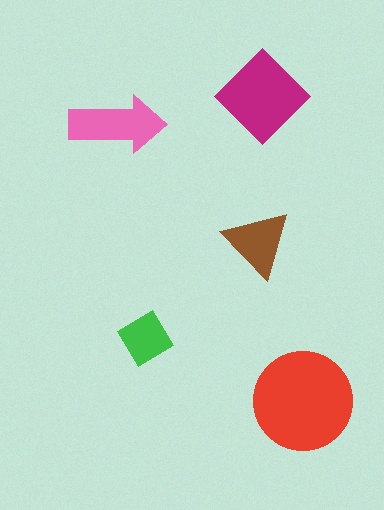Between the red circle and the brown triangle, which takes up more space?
The red circle.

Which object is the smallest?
The green diamond.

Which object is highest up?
The magenta diamond is topmost.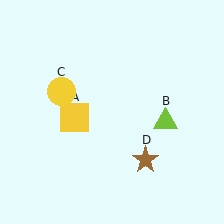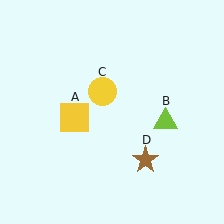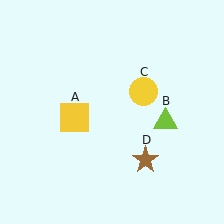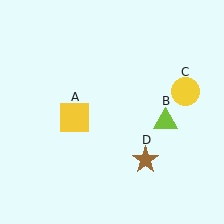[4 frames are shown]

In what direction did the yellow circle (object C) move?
The yellow circle (object C) moved right.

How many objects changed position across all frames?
1 object changed position: yellow circle (object C).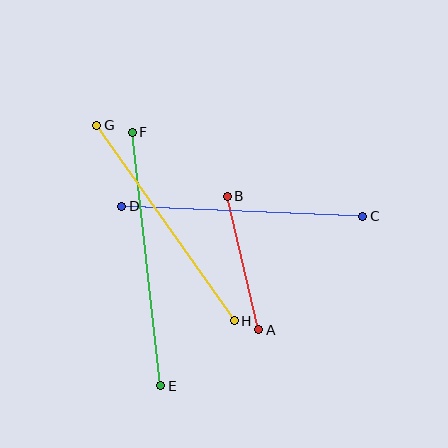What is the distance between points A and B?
The distance is approximately 137 pixels.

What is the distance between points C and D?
The distance is approximately 241 pixels.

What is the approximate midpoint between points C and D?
The midpoint is at approximately (242, 211) pixels.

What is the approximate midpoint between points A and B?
The midpoint is at approximately (243, 263) pixels.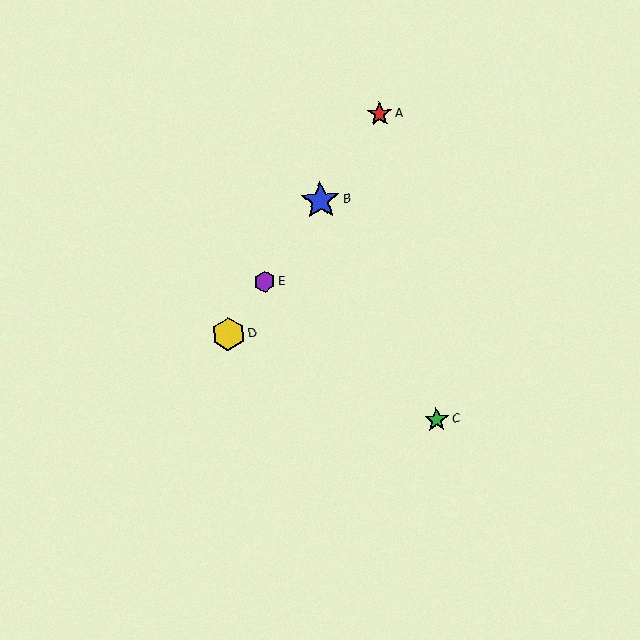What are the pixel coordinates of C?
Object C is at (437, 420).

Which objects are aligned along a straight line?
Objects A, B, D, E are aligned along a straight line.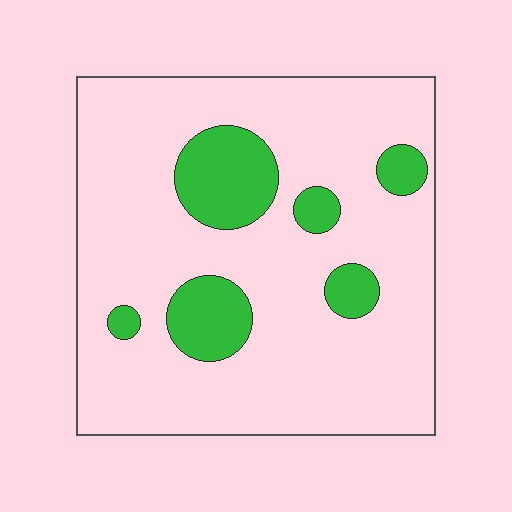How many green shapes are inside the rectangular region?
6.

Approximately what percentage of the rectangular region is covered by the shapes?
Approximately 15%.